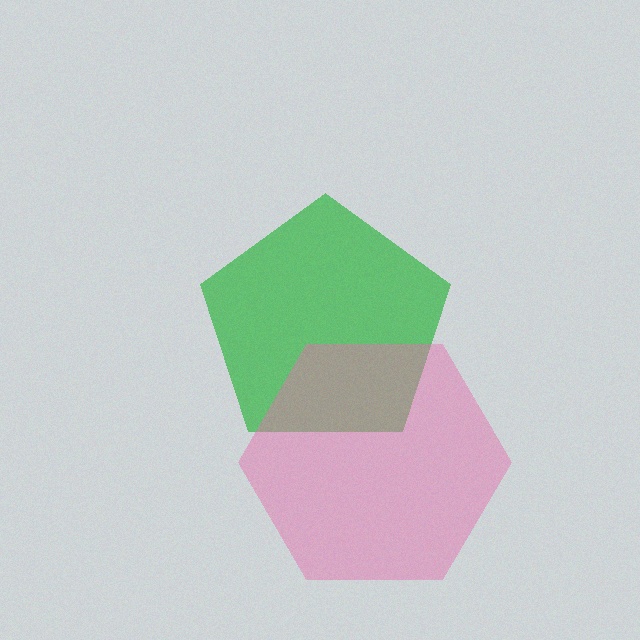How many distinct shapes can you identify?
There are 2 distinct shapes: a green pentagon, a pink hexagon.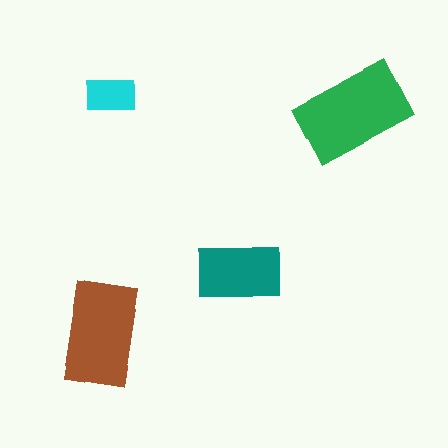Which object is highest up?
The cyan rectangle is topmost.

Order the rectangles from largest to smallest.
the green one, the brown one, the teal one, the cyan one.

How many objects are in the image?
There are 4 objects in the image.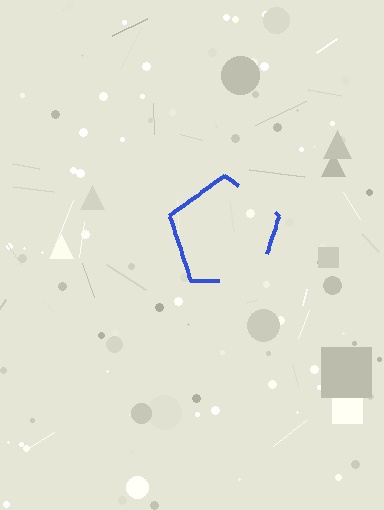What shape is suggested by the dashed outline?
The dashed outline suggests a pentagon.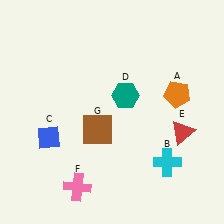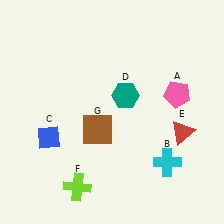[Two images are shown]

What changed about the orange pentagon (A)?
In Image 1, A is orange. In Image 2, it changed to pink.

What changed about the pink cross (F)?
In Image 1, F is pink. In Image 2, it changed to lime.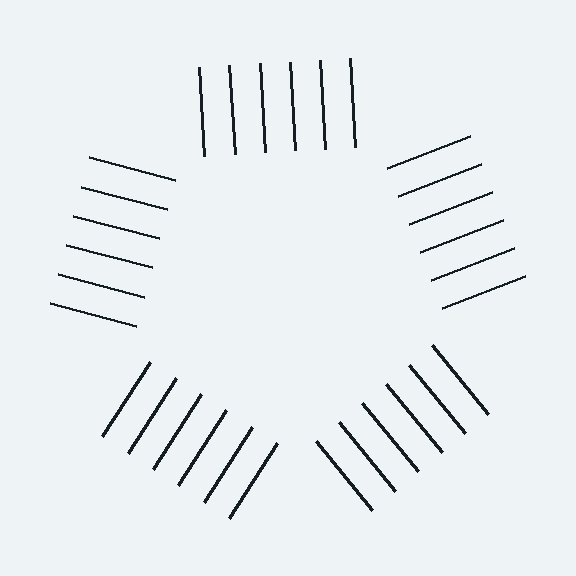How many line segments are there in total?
30 — 6 along each of the 5 edges.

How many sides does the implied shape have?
5 sides — the line-ends trace a pentagon.